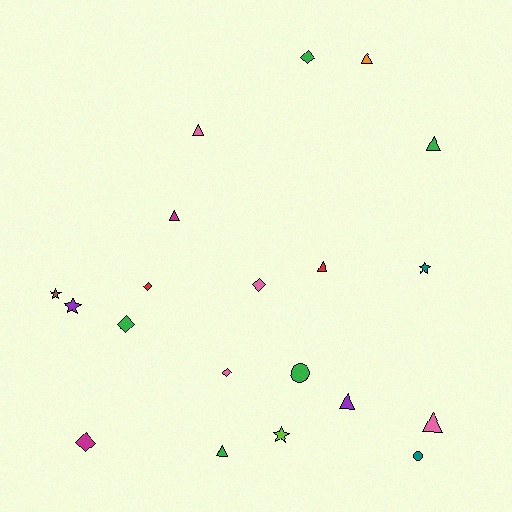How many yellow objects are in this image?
There are no yellow objects.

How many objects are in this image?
There are 20 objects.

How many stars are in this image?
There are 4 stars.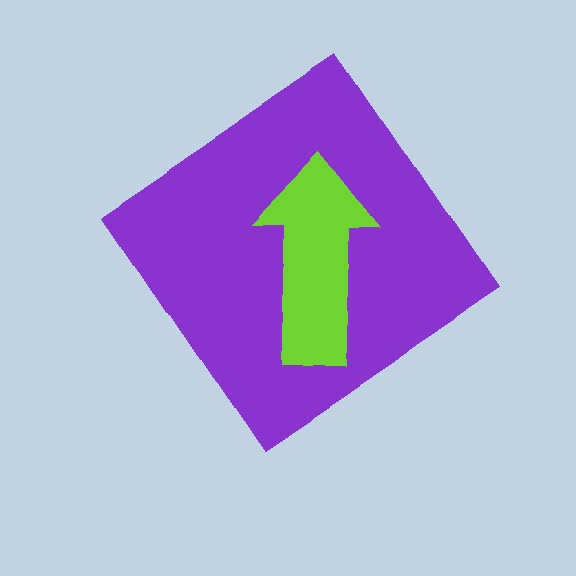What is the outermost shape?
The purple diamond.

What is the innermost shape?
The lime arrow.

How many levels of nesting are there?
2.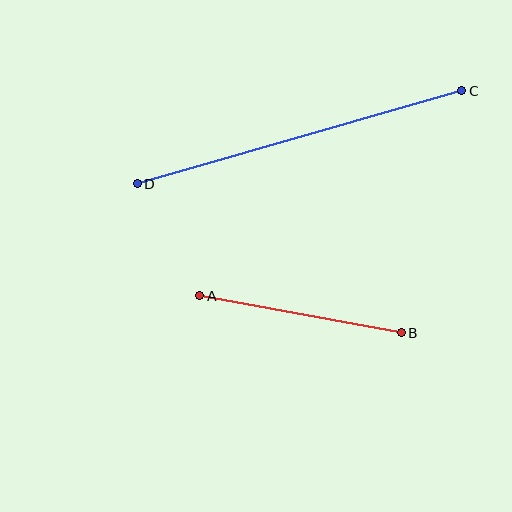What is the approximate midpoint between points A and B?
The midpoint is at approximately (301, 314) pixels.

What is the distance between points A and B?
The distance is approximately 205 pixels.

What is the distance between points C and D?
The distance is approximately 338 pixels.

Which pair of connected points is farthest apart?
Points C and D are farthest apart.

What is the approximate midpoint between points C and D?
The midpoint is at approximately (300, 137) pixels.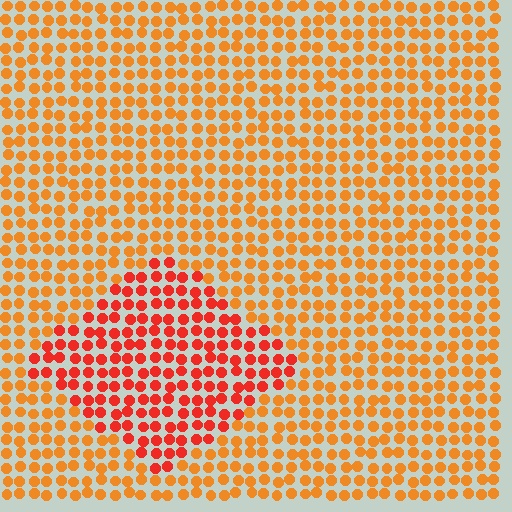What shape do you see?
I see a diamond.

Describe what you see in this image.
The image is filled with small orange elements in a uniform arrangement. A diamond-shaped region is visible where the elements are tinted to a slightly different hue, forming a subtle color boundary.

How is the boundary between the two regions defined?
The boundary is defined purely by a slight shift in hue (about 29 degrees). Spacing, size, and orientation are identical on both sides.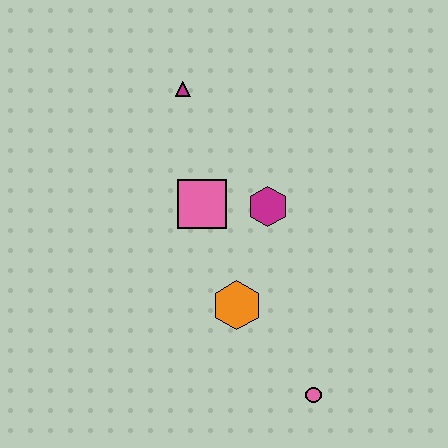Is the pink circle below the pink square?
Yes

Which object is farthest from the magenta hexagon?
The pink circle is farthest from the magenta hexagon.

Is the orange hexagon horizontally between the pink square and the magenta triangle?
No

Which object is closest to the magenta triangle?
The pink square is closest to the magenta triangle.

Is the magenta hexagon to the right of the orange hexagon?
Yes